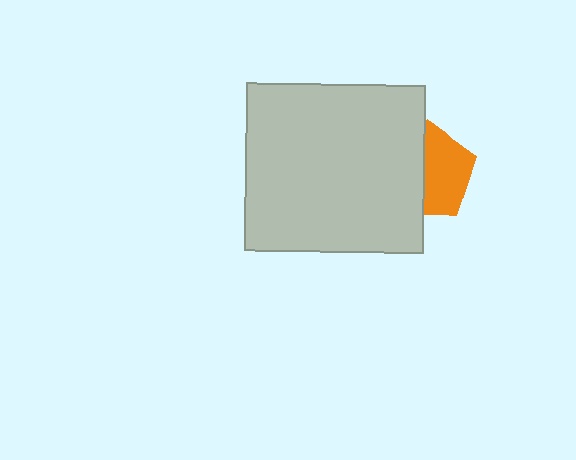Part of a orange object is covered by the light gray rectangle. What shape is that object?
It is a pentagon.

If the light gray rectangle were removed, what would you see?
You would see the complete orange pentagon.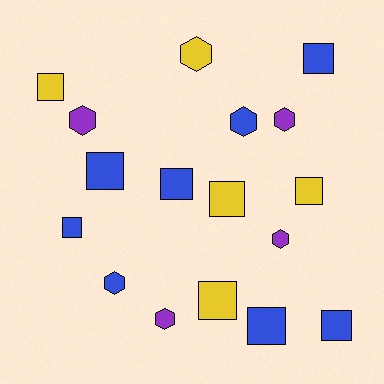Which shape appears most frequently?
Square, with 10 objects.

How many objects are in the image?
There are 17 objects.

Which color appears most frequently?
Blue, with 8 objects.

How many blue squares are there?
There are 6 blue squares.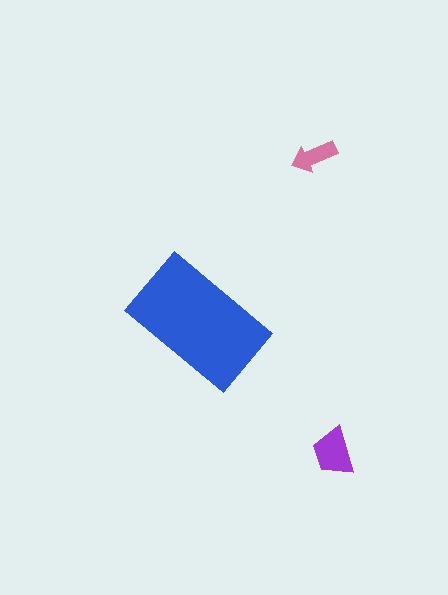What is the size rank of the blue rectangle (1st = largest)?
1st.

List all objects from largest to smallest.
The blue rectangle, the purple trapezoid, the pink arrow.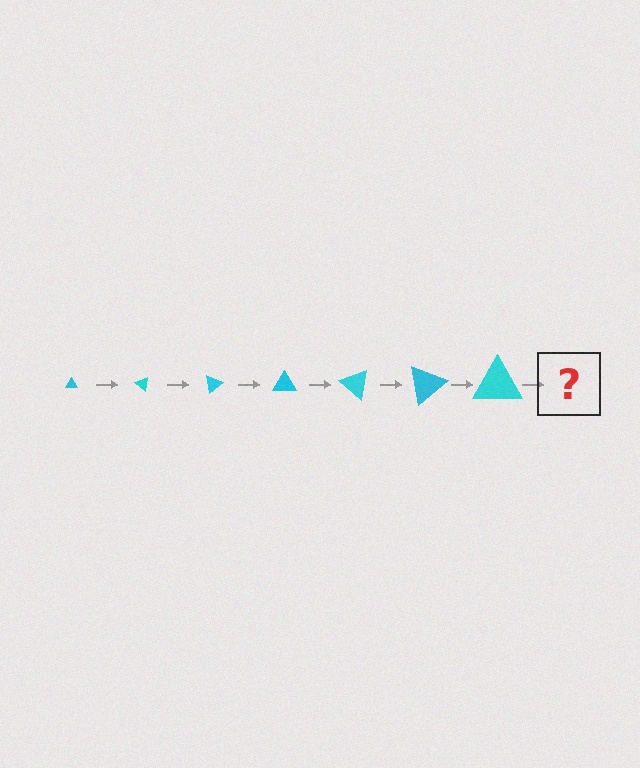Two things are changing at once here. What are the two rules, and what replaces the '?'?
The two rules are that the triangle grows larger each step and it rotates 40 degrees each step. The '?' should be a triangle, larger than the previous one and rotated 280 degrees from the start.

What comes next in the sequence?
The next element should be a triangle, larger than the previous one and rotated 280 degrees from the start.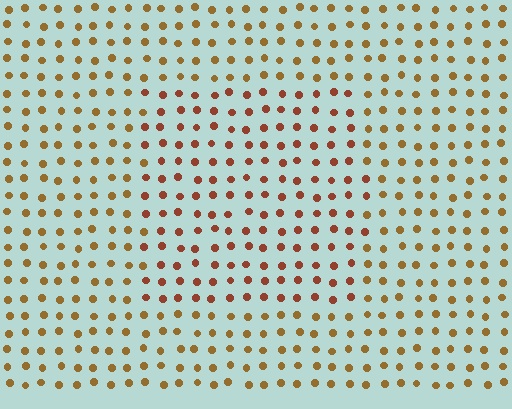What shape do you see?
I see a rectangle.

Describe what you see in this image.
The image is filled with small brown elements in a uniform arrangement. A rectangle-shaped region is visible where the elements are tinted to a slightly different hue, forming a subtle color boundary.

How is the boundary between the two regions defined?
The boundary is defined purely by a slight shift in hue (about 27 degrees). Spacing, size, and orientation are identical on both sides.